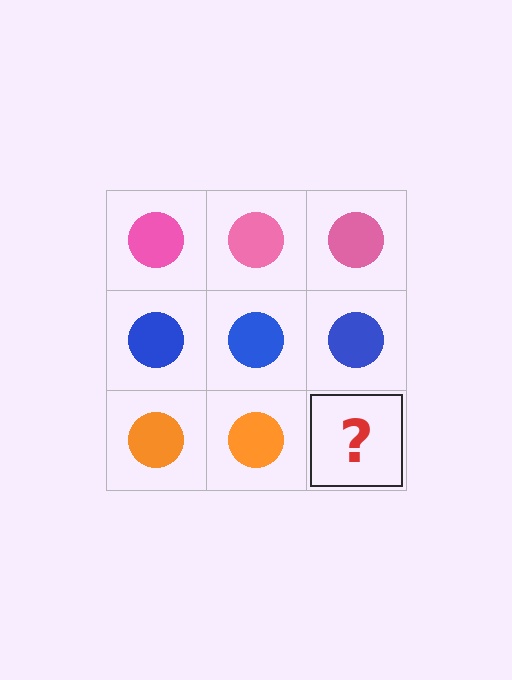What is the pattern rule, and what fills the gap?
The rule is that each row has a consistent color. The gap should be filled with an orange circle.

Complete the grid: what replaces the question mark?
The question mark should be replaced with an orange circle.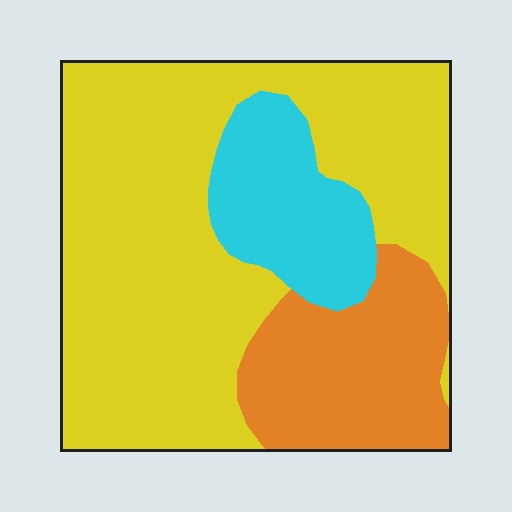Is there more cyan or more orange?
Orange.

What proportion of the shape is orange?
Orange takes up about one fifth (1/5) of the shape.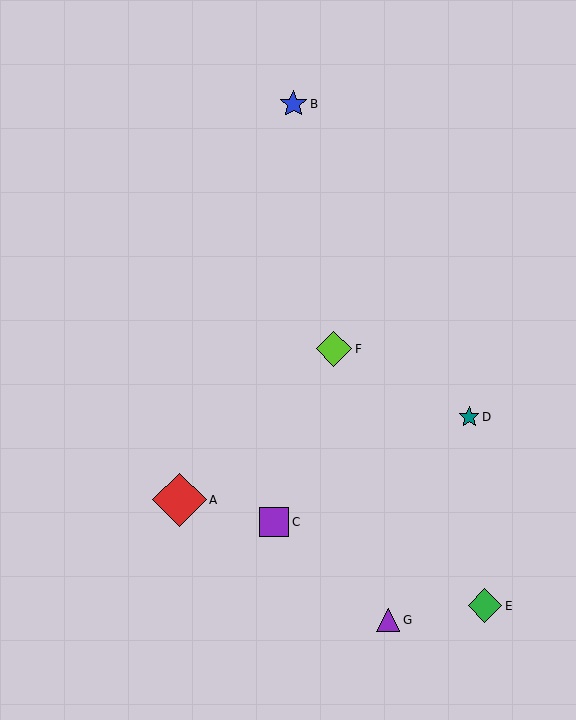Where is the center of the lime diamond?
The center of the lime diamond is at (334, 349).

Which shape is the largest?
The red diamond (labeled A) is the largest.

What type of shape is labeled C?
Shape C is a purple square.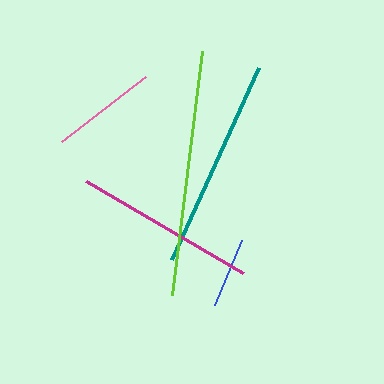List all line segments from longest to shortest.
From longest to shortest: lime, teal, magenta, pink, blue.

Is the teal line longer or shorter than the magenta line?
The teal line is longer than the magenta line.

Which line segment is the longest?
The lime line is the longest at approximately 246 pixels.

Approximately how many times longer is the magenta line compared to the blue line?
The magenta line is approximately 2.6 times the length of the blue line.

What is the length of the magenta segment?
The magenta segment is approximately 182 pixels long.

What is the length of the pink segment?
The pink segment is approximately 106 pixels long.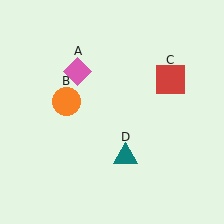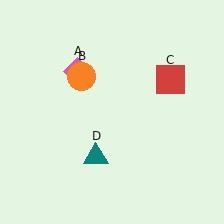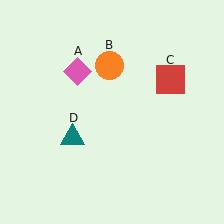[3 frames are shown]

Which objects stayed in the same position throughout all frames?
Pink diamond (object A) and red square (object C) remained stationary.